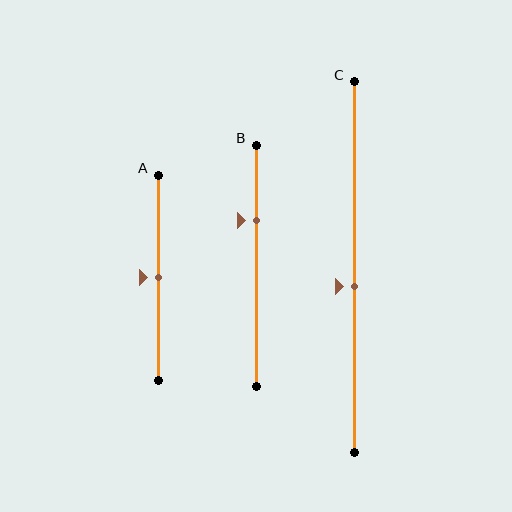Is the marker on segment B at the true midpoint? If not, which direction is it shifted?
No, the marker on segment B is shifted upward by about 19% of the segment length.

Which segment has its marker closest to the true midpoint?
Segment A has its marker closest to the true midpoint.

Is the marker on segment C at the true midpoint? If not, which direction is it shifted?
No, the marker on segment C is shifted downward by about 5% of the segment length.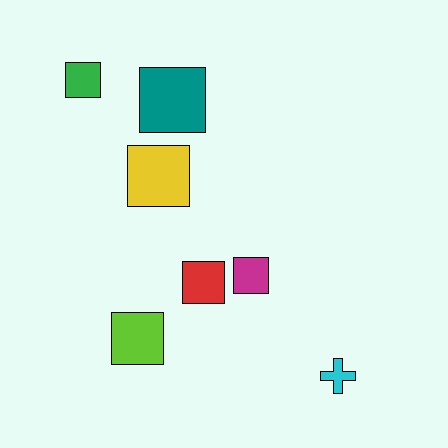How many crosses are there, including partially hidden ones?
There is 1 cross.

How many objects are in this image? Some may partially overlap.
There are 7 objects.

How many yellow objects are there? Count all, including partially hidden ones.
There is 1 yellow object.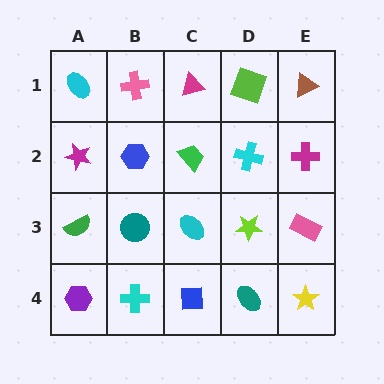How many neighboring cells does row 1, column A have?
2.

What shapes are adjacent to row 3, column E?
A magenta cross (row 2, column E), a yellow star (row 4, column E), a lime star (row 3, column D).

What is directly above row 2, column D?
A lime square.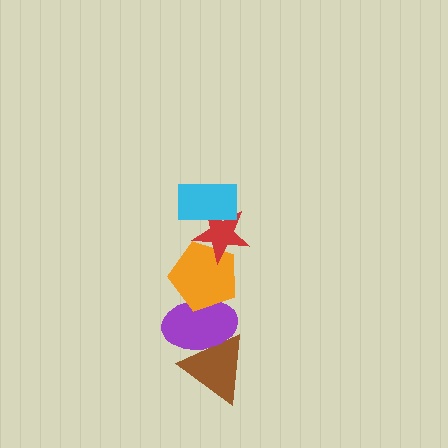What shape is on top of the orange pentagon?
The red star is on top of the orange pentagon.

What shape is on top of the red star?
The cyan rectangle is on top of the red star.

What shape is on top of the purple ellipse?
The orange pentagon is on top of the purple ellipse.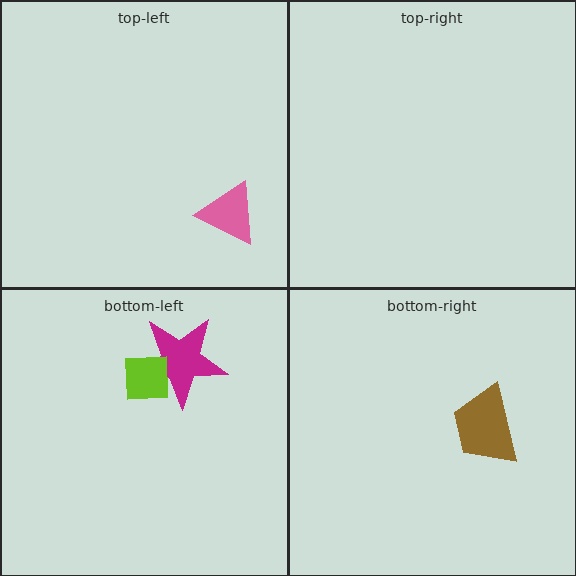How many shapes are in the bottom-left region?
2.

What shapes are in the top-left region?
The pink triangle.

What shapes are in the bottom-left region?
The magenta star, the lime square.